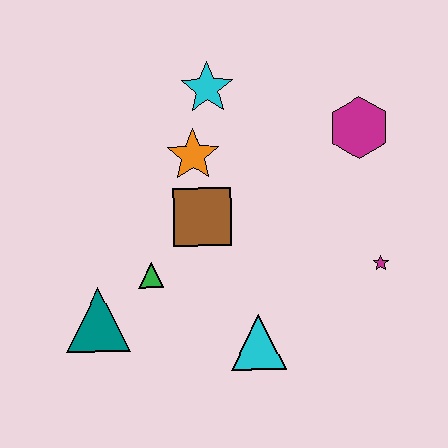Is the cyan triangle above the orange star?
No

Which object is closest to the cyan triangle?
The green triangle is closest to the cyan triangle.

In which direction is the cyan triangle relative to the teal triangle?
The cyan triangle is to the right of the teal triangle.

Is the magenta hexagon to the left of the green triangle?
No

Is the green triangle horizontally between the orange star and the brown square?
No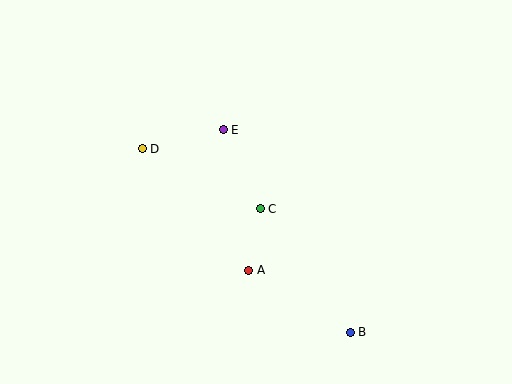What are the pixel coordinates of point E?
Point E is at (223, 130).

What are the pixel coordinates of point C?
Point C is at (260, 209).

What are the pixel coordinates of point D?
Point D is at (142, 149).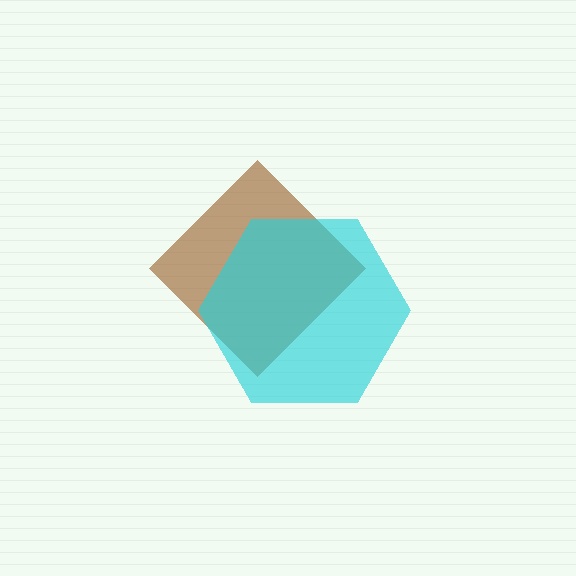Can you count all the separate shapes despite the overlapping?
Yes, there are 2 separate shapes.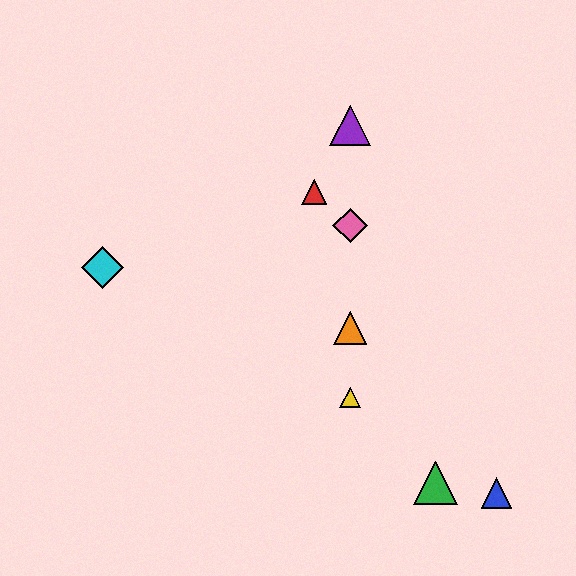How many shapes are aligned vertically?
4 shapes (the yellow triangle, the purple triangle, the orange triangle, the pink diamond) are aligned vertically.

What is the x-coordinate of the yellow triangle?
The yellow triangle is at x≈350.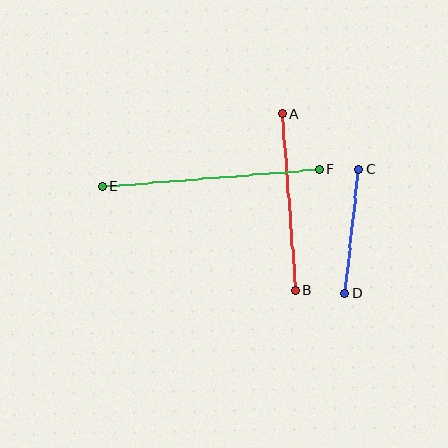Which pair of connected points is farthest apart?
Points E and F are farthest apart.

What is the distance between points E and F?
The distance is approximately 217 pixels.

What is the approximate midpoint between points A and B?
The midpoint is at approximately (289, 202) pixels.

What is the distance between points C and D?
The distance is approximately 124 pixels.